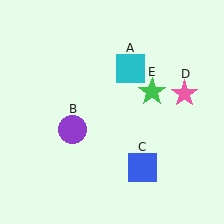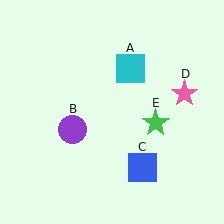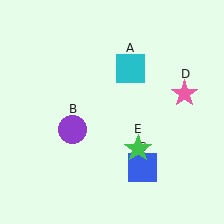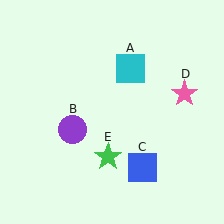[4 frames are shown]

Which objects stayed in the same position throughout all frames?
Cyan square (object A) and purple circle (object B) and blue square (object C) and pink star (object D) remained stationary.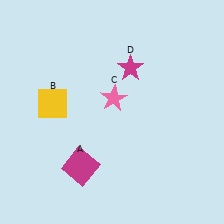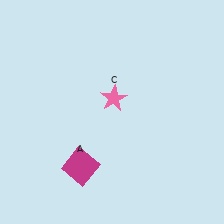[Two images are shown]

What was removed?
The magenta star (D), the yellow square (B) were removed in Image 2.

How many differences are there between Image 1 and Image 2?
There are 2 differences between the two images.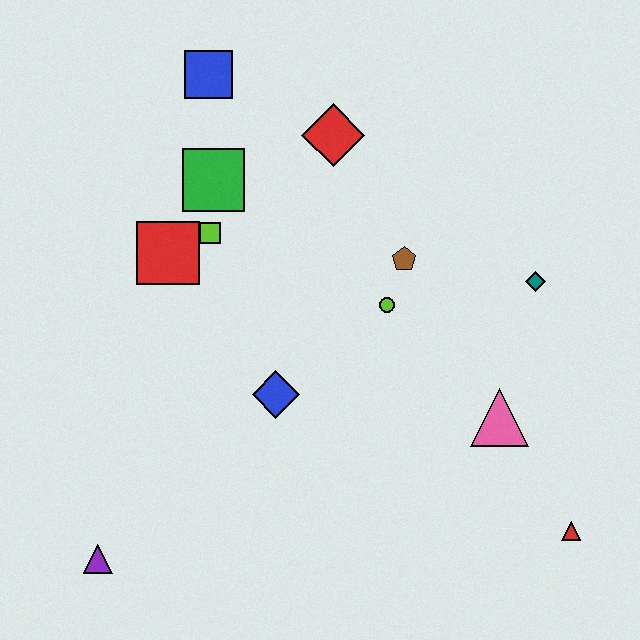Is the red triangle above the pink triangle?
No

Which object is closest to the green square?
The lime square is closest to the green square.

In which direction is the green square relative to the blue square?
The green square is below the blue square.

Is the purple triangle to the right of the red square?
No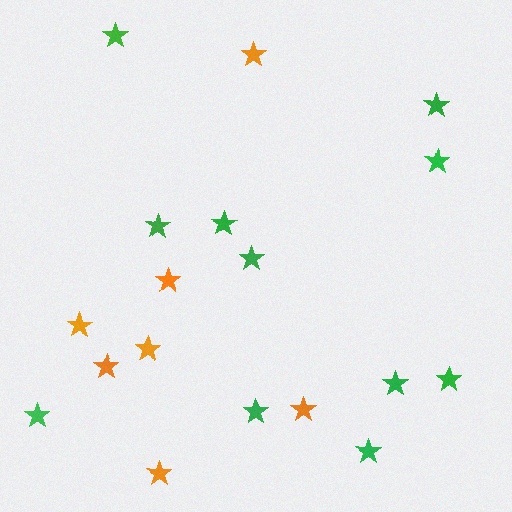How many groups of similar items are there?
There are 2 groups: one group of orange stars (7) and one group of green stars (11).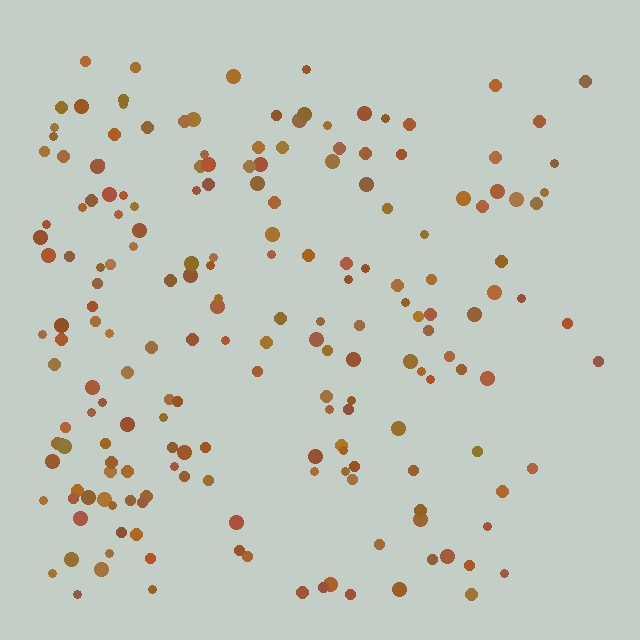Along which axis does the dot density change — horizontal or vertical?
Horizontal.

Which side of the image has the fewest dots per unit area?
The right.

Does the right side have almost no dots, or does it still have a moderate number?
Still a moderate number, just noticeably fewer than the left.